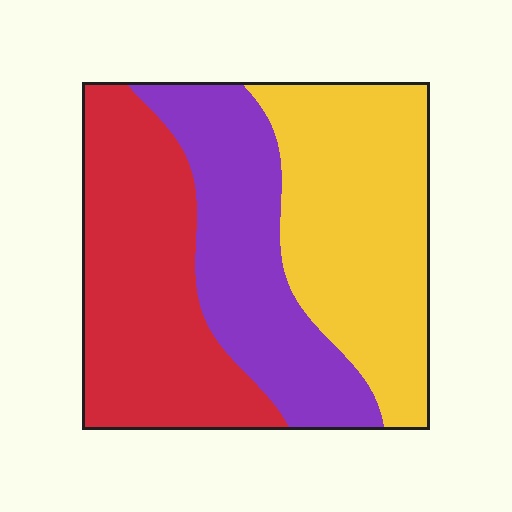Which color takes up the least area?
Purple, at roughly 30%.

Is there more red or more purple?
Red.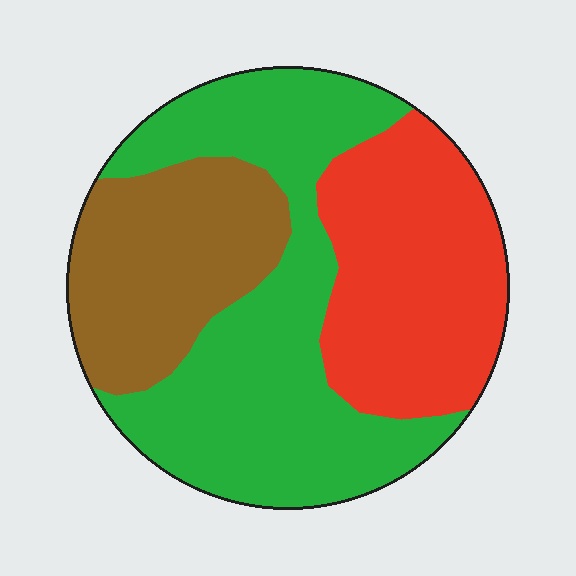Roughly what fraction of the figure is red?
Red covers roughly 30% of the figure.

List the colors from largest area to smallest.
From largest to smallest: green, red, brown.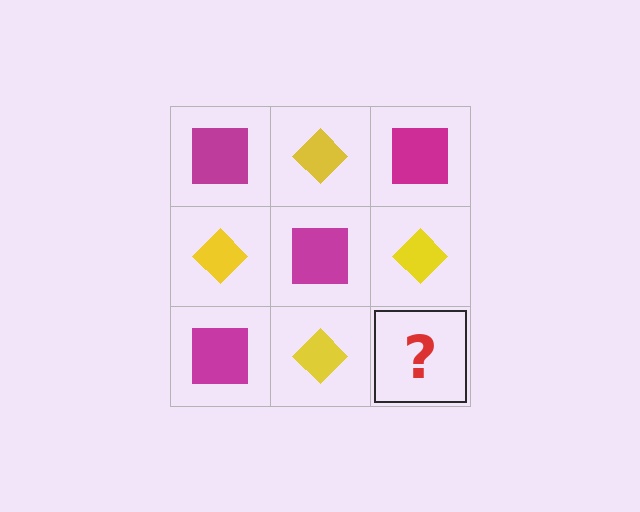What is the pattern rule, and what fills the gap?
The rule is that it alternates magenta square and yellow diamond in a checkerboard pattern. The gap should be filled with a magenta square.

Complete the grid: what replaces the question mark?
The question mark should be replaced with a magenta square.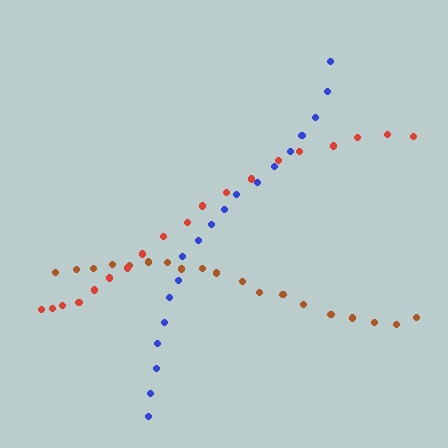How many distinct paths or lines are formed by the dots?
There are 3 distinct paths.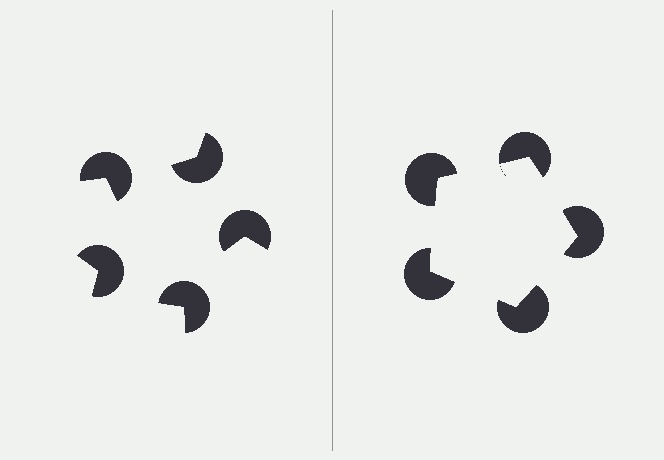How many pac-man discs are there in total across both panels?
10 — 5 on each side.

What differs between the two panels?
The pac-man discs are positioned identically on both sides; only the wedge orientations differ. On the right they align to a pentagon; on the left they are misaligned.